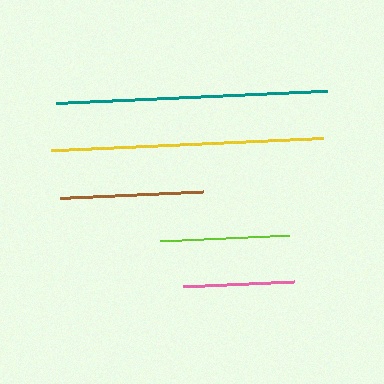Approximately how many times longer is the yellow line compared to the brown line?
The yellow line is approximately 1.9 times the length of the brown line.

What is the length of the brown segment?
The brown segment is approximately 143 pixels long.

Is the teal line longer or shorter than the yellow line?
The yellow line is longer than the teal line.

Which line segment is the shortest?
The pink line is the shortest at approximately 111 pixels.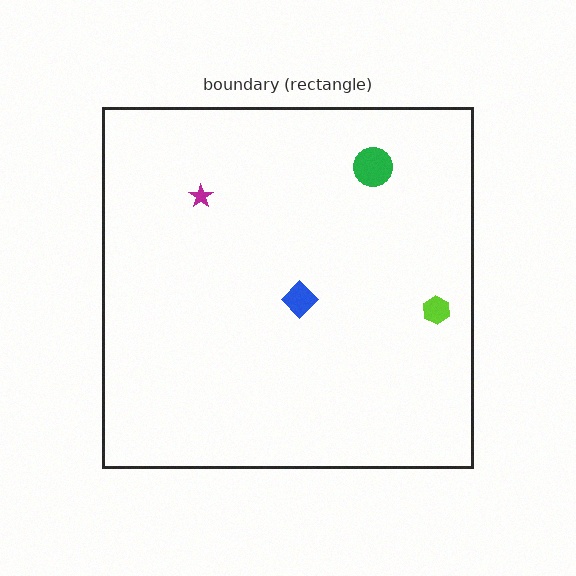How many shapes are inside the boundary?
4 inside, 0 outside.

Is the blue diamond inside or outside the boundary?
Inside.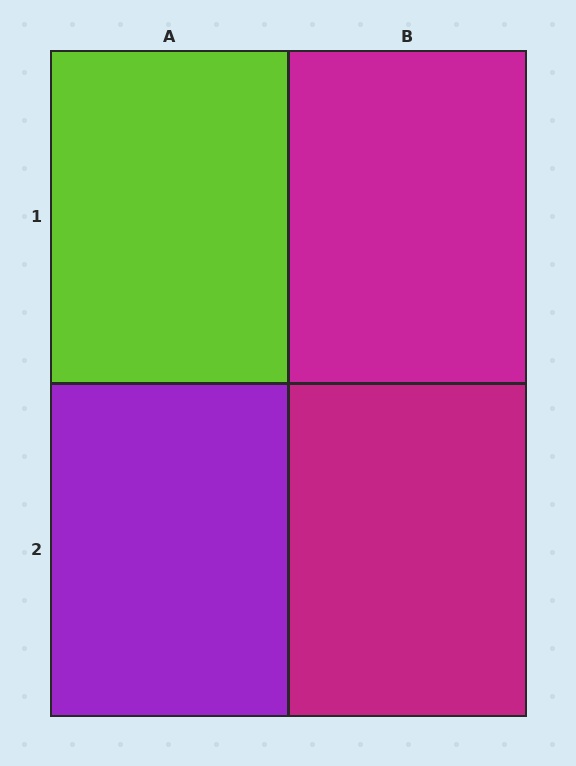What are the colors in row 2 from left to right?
Purple, magenta.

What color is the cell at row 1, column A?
Lime.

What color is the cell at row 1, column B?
Magenta.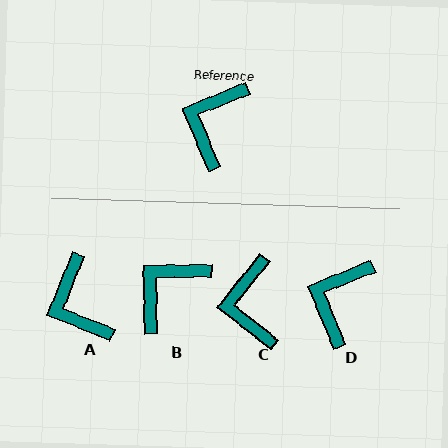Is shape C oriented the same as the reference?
No, it is off by about 29 degrees.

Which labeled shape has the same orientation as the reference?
D.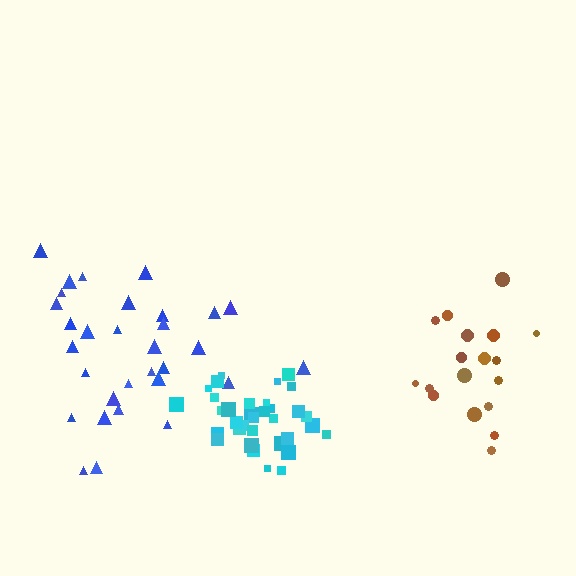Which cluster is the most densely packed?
Cyan.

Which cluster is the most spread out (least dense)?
Blue.